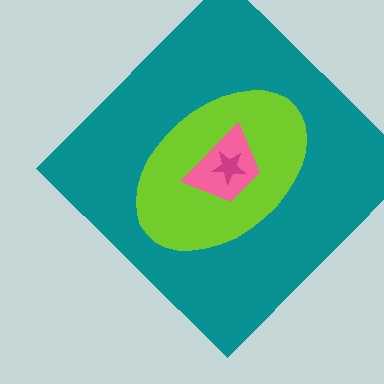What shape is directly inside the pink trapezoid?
The magenta star.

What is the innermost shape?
The magenta star.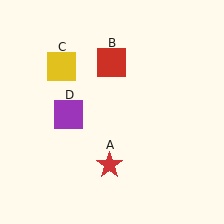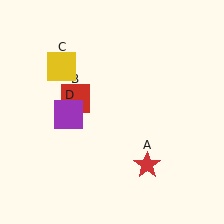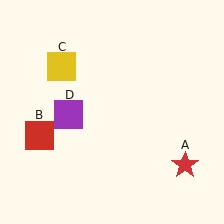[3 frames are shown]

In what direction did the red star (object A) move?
The red star (object A) moved right.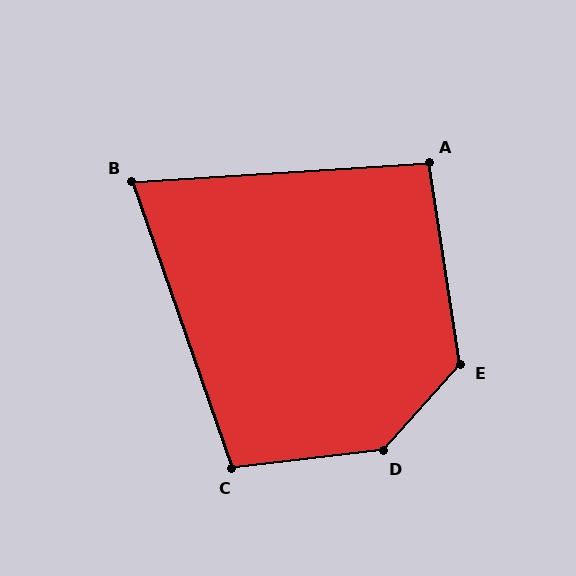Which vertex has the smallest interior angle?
B, at approximately 74 degrees.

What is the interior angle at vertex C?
Approximately 103 degrees (obtuse).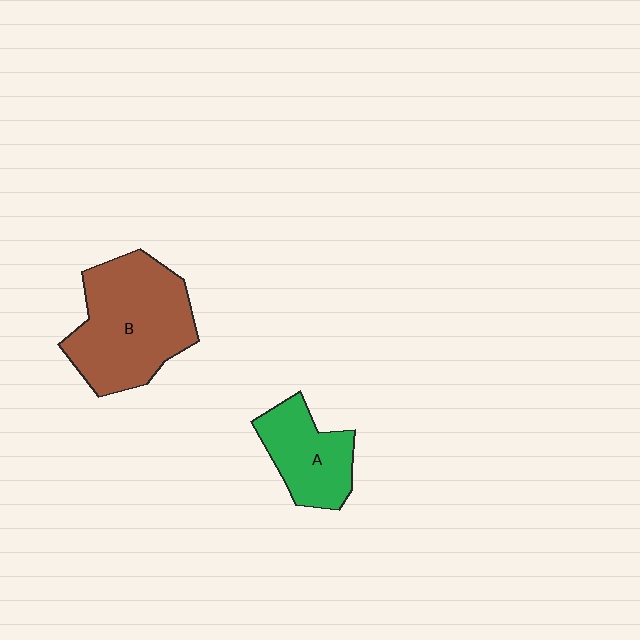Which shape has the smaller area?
Shape A (green).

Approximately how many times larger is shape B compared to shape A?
Approximately 1.8 times.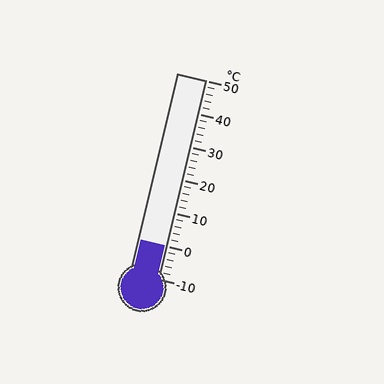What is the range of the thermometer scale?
The thermometer scale ranges from -10°C to 50°C.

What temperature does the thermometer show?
The thermometer shows approximately 0°C.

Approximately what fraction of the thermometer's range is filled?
The thermometer is filled to approximately 15% of its range.